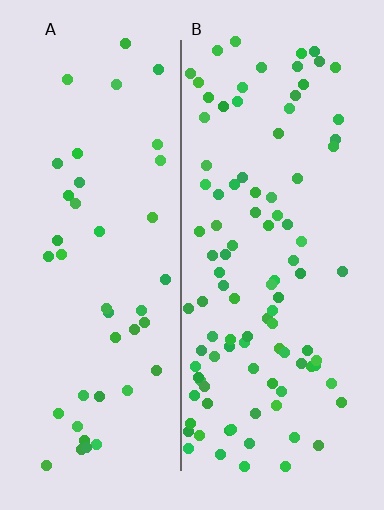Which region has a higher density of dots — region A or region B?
B (the right).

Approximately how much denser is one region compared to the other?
Approximately 2.4× — region B over region A.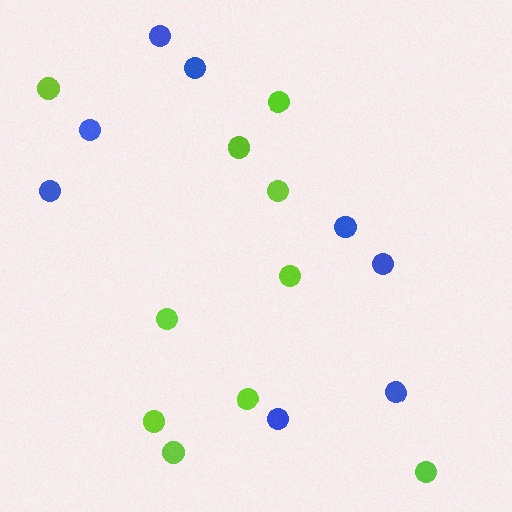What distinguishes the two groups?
There are 2 groups: one group of lime circles (10) and one group of blue circles (8).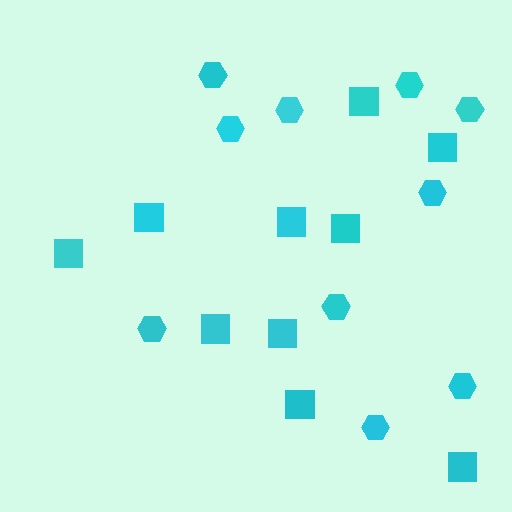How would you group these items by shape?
There are 2 groups: one group of squares (10) and one group of hexagons (10).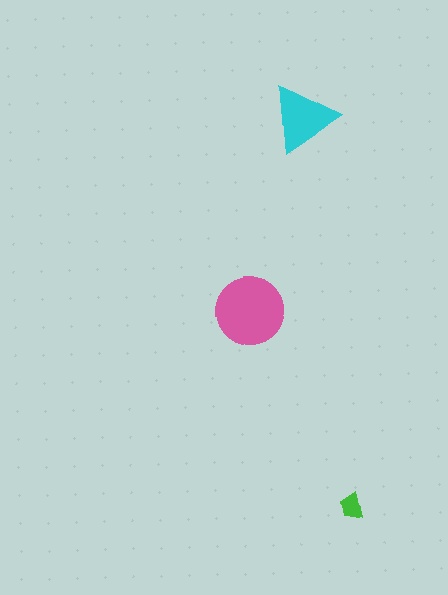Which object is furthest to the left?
The pink circle is leftmost.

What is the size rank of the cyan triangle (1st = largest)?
2nd.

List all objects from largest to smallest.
The pink circle, the cyan triangle, the green trapezoid.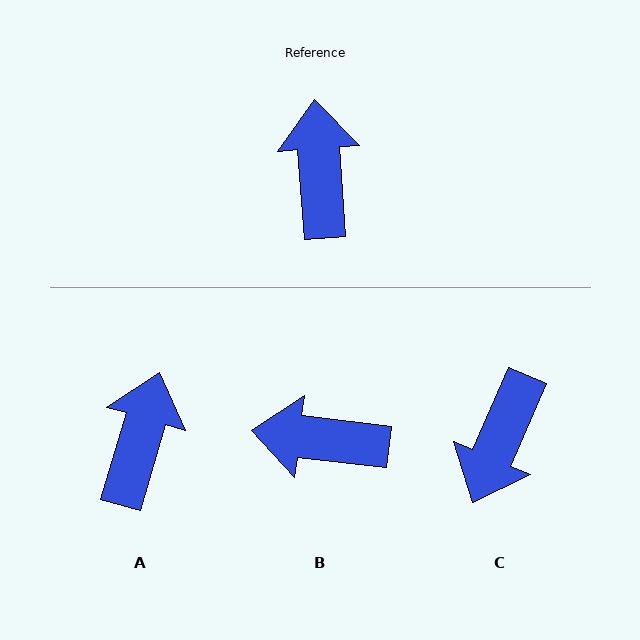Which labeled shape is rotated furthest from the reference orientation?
C, about 153 degrees away.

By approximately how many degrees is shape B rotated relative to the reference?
Approximately 79 degrees counter-clockwise.